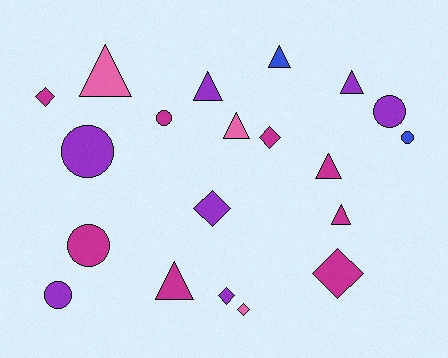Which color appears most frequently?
Magenta, with 8 objects.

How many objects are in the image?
There are 20 objects.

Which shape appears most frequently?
Triangle, with 8 objects.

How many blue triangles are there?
There is 1 blue triangle.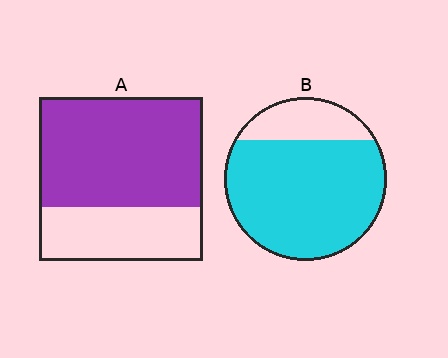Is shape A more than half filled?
Yes.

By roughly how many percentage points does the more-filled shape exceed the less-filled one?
By roughly 10 percentage points (B over A).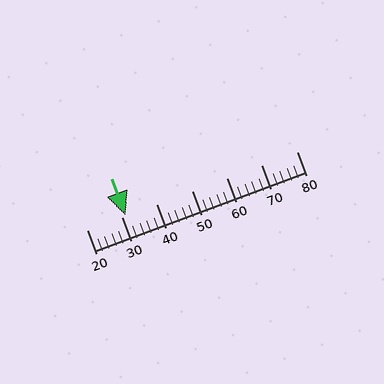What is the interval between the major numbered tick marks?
The major tick marks are spaced 10 units apart.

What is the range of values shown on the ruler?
The ruler shows values from 20 to 80.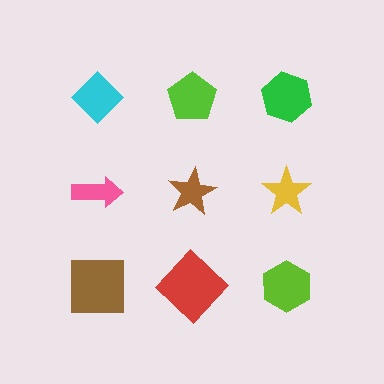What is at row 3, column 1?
A brown square.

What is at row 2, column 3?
A yellow star.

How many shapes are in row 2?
3 shapes.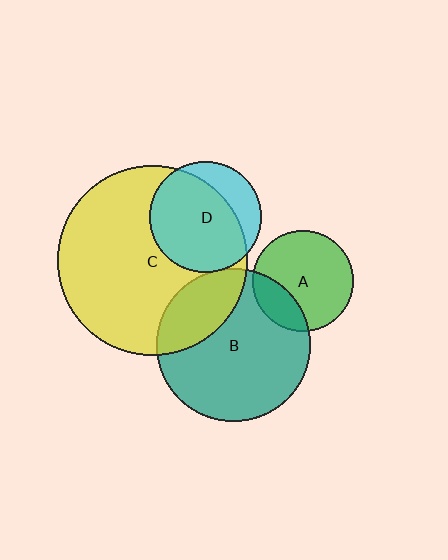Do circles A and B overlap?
Yes.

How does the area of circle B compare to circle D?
Approximately 1.9 times.